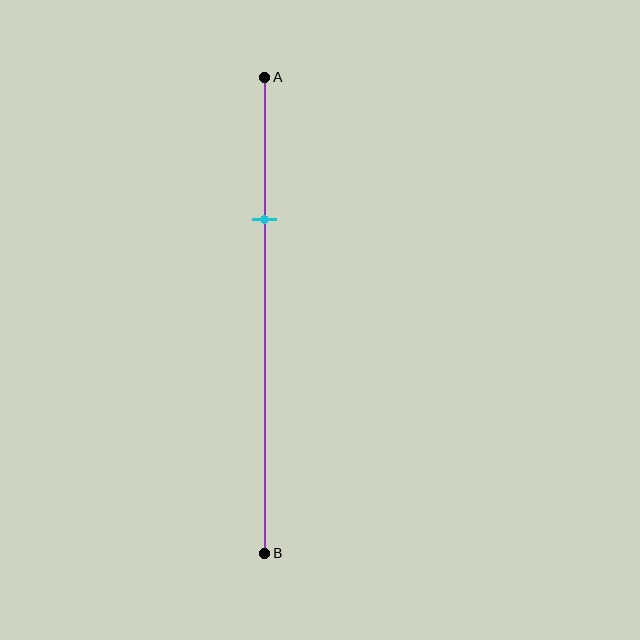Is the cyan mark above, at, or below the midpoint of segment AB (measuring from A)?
The cyan mark is above the midpoint of segment AB.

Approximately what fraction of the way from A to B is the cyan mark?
The cyan mark is approximately 30% of the way from A to B.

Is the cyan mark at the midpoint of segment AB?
No, the mark is at about 30% from A, not at the 50% midpoint.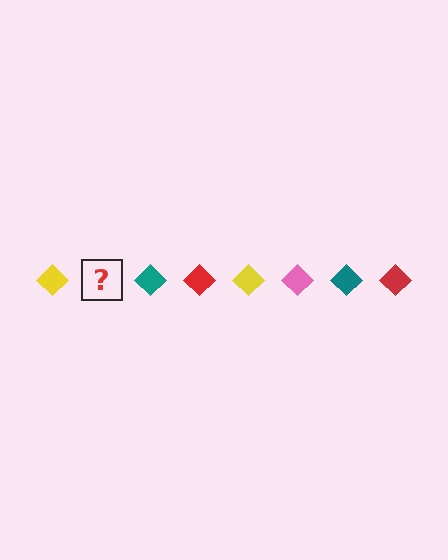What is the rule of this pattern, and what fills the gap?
The rule is that the pattern cycles through yellow, pink, teal, red diamonds. The gap should be filled with a pink diamond.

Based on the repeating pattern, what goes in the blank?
The blank should be a pink diamond.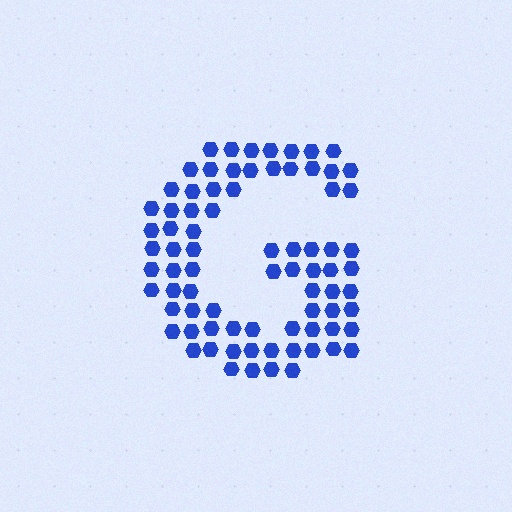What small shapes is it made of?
It is made of small hexagons.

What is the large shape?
The large shape is the letter G.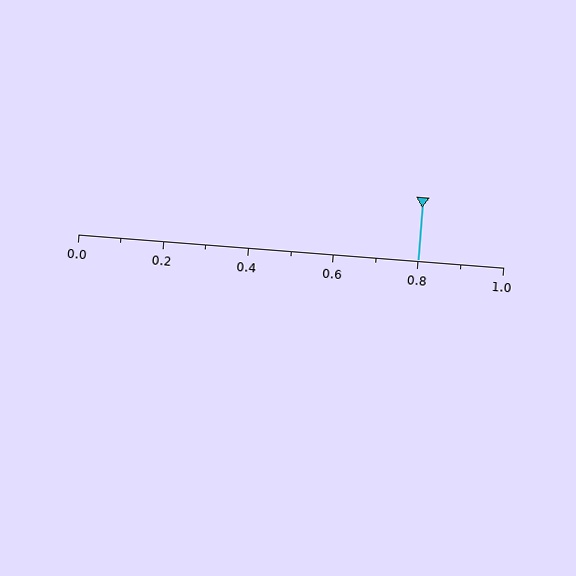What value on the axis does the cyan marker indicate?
The marker indicates approximately 0.8.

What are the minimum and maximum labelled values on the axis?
The axis runs from 0.0 to 1.0.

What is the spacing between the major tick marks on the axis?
The major ticks are spaced 0.2 apart.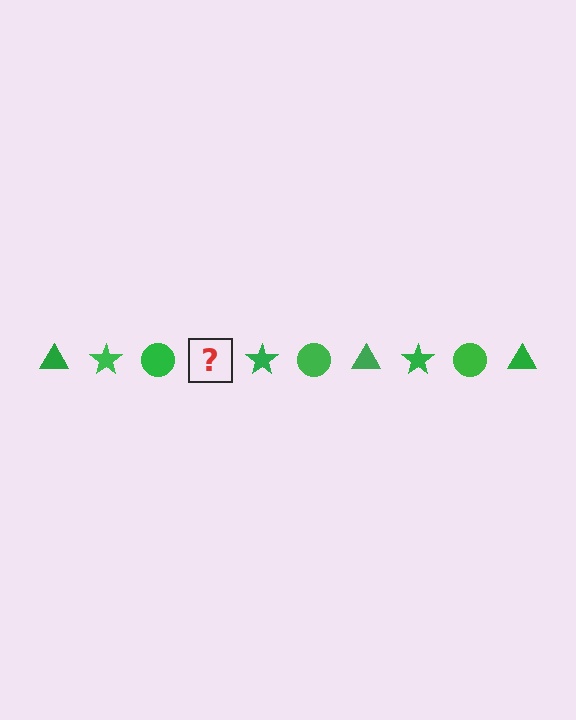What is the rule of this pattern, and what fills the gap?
The rule is that the pattern cycles through triangle, star, circle shapes in green. The gap should be filled with a green triangle.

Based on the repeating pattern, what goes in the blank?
The blank should be a green triangle.